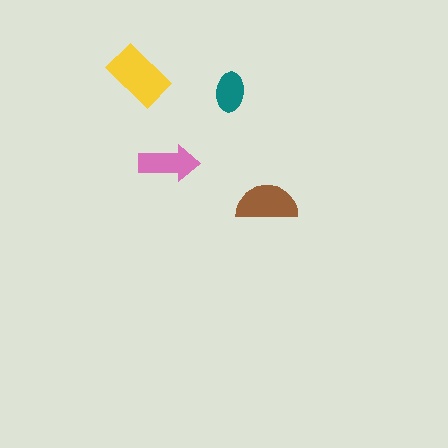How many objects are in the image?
There are 4 objects in the image.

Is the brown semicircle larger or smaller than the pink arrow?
Larger.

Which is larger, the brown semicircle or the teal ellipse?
The brown semicircle.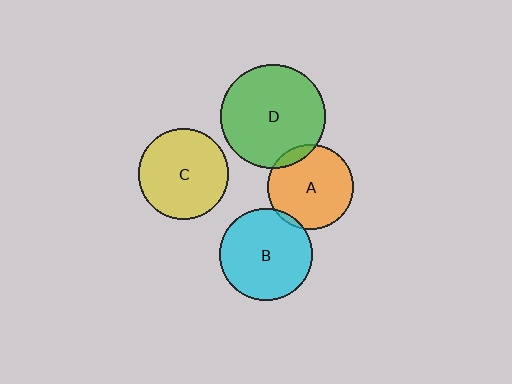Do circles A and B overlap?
Yes.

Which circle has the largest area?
Circle D (green).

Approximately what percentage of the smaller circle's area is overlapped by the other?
Approximately 5%.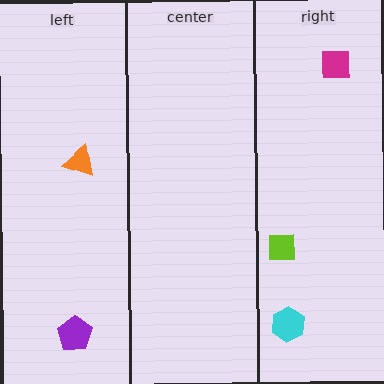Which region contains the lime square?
The right region.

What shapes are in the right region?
The lime square, the magenta square, the cyan hexagon.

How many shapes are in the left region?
2.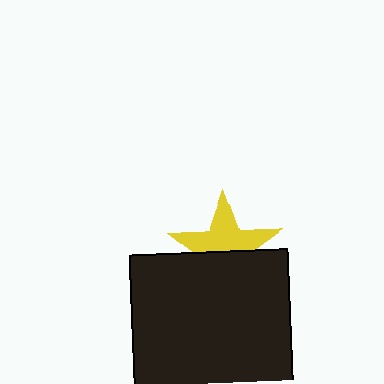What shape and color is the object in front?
The object in front is a black square.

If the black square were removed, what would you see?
You would see the complete yellow star.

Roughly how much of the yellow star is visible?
About half of it is visible (roughly 55%).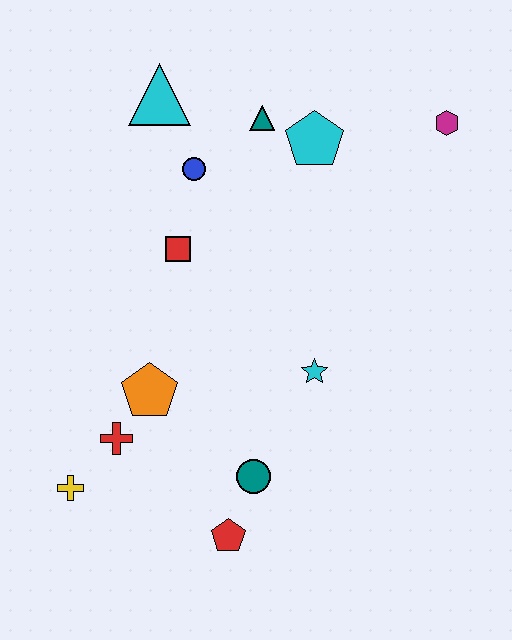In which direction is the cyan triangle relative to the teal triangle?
The cyan triangle is to the left of the teal triangle.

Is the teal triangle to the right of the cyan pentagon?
No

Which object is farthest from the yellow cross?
The magenta hexagon is farthest from the yellow cross.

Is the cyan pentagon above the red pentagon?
Yes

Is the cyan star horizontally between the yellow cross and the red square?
No